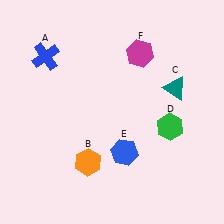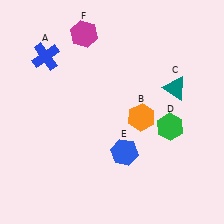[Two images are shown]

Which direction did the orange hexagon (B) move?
The orange hexagon (B) moved right.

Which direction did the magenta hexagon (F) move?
The magenta hexagon (F) moved left.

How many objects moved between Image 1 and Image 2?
2 objects moved between the two images.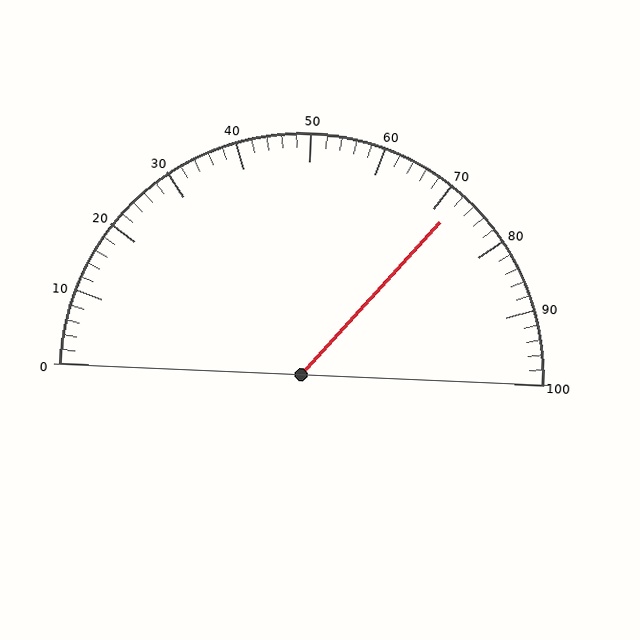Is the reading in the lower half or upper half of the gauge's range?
The reading is in the upper half of the range (0 to 100).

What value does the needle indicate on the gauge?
The needle indicates approximately 72.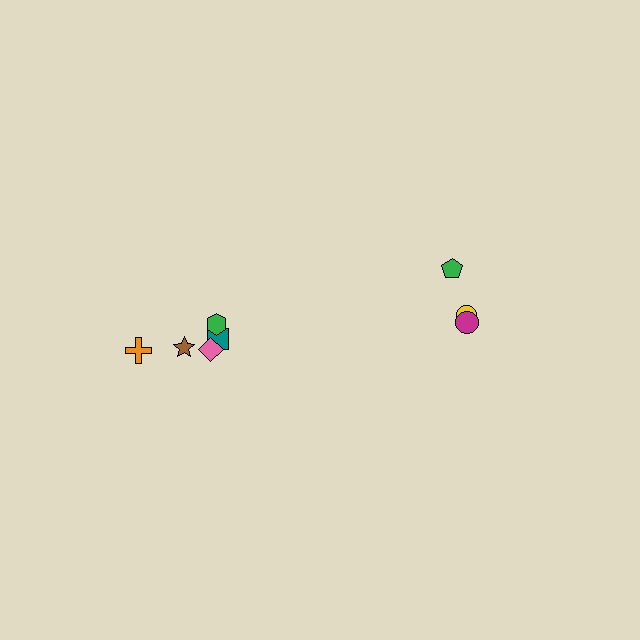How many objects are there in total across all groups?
There are 8 objects.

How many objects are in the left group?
There are 5 objects.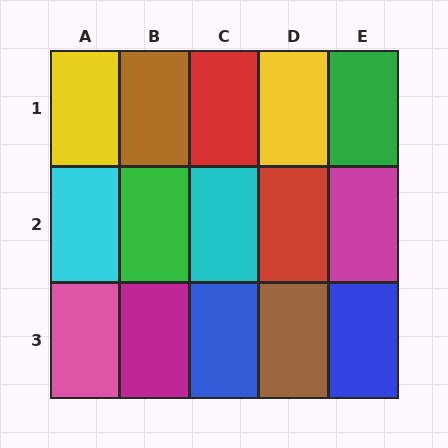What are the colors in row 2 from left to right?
Cyan, green, cyan, red, magenta.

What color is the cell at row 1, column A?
Yellow.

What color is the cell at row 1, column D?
Yellow.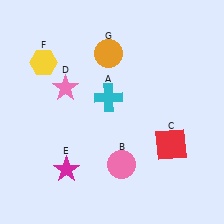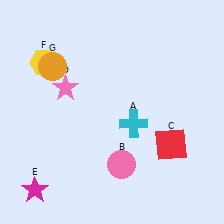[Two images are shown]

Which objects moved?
The objects that moved are: the cyan cross (A), the magenta star (E), the orange circle (G).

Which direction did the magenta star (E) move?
The magenta star (E) moved left.